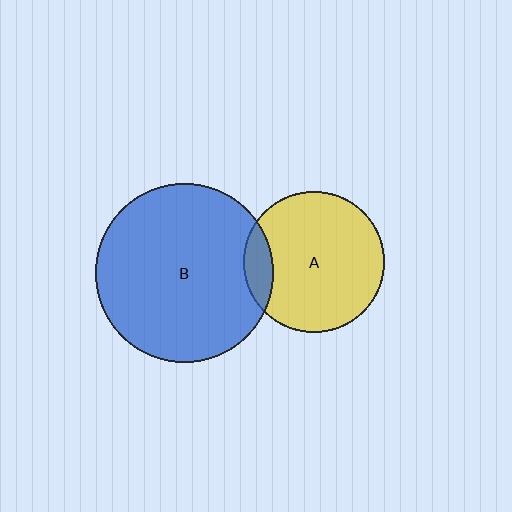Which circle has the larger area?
Circle B (blue).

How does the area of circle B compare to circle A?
Approximately 1.6 times.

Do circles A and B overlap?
Yes.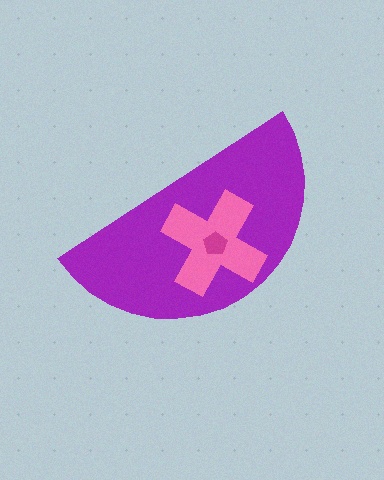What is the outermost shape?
The purple semicircle.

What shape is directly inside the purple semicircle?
The pink cross.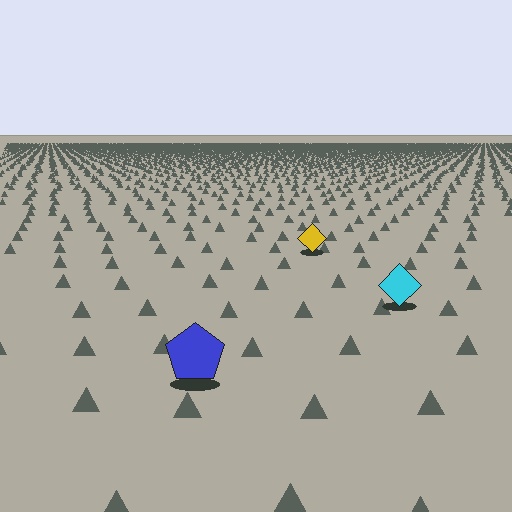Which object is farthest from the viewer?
The yellow diamond is farthest from the viewer. It appears smaller and the ground texture around it is denser.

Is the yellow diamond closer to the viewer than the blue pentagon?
No. The blue pentagon is closer — you can tell from the texture gradient: the ground texture is coarser near it.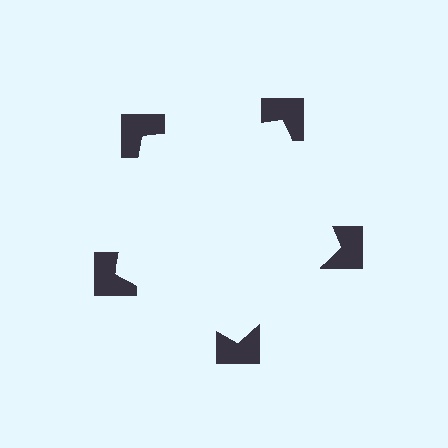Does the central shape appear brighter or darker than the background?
It typically appears slightly brighter than the background, even though no actual brightness change is drawn.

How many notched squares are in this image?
There are 5 — one at each vertex of the illusory pentagon.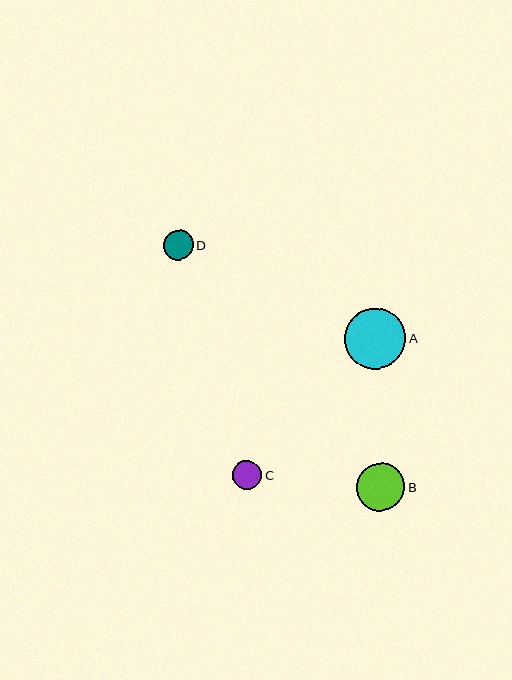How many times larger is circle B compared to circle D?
Circle B is approximately 1.6 times the size of circle D.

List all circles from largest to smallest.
From largest to smallest: A, B, D, C.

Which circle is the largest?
Circle A is the largest with a size of approximately 61 pixels.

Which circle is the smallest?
Circle C is the smallest with a size of approximately 29 pixels.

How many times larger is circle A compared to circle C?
Circle A is approximately 2.1 times the size of circle C.